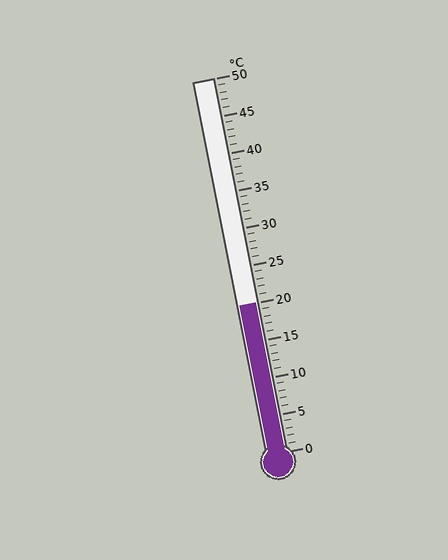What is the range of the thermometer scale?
The thermometer scale ranges from 0°C to 50°C.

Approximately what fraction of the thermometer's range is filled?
The thermometer is filled to approximately 40% of its range.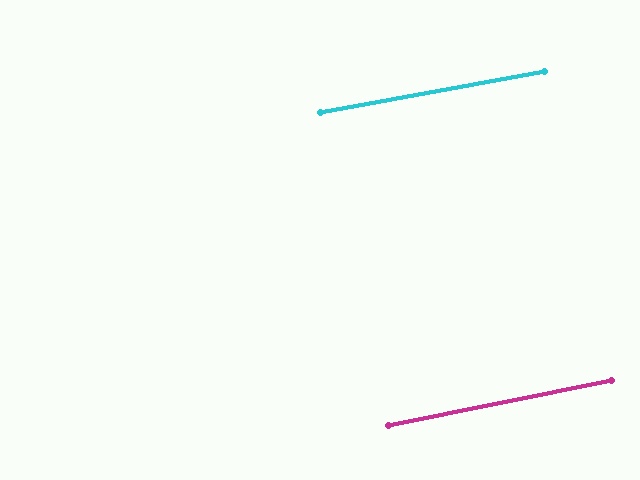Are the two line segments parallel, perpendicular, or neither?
Parallel — their directions differ by only 1.1°.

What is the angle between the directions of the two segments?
Approximately 1 degree.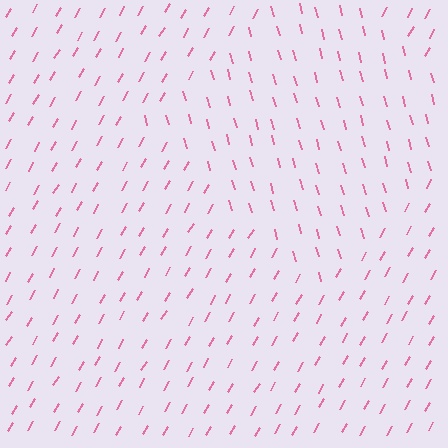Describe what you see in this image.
The image is filled with small pink line segments. A diamond region in the image has lines oriented differently from the surrounding lines, creating a visible texture boundary.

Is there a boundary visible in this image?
Yes, there is a texture boundary formed by a change in line orientation.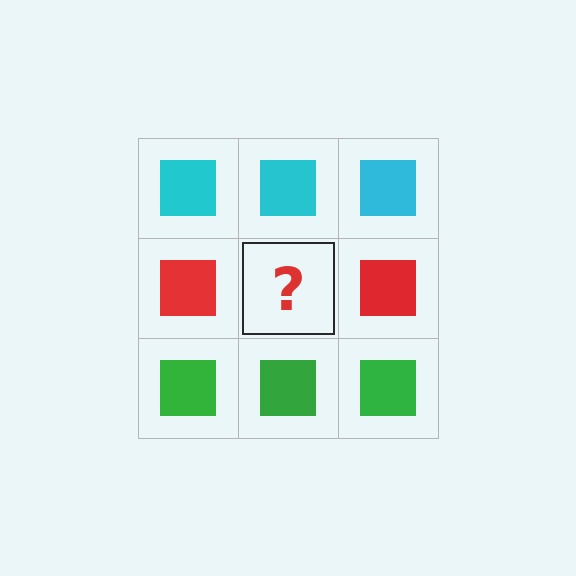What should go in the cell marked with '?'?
The missing cell should contain a red square.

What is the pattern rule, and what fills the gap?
The rule is that each row has a consistent color. The gap should be filled with a red square.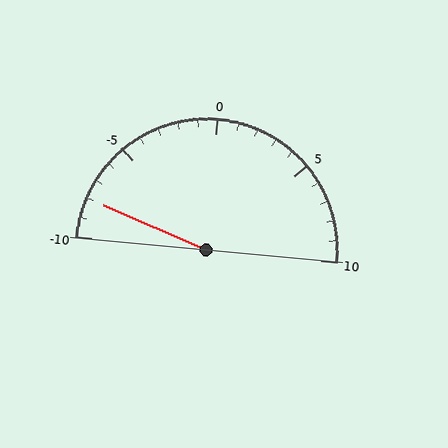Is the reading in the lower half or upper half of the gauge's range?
The reading is in the lower half of the range (-10 to 10).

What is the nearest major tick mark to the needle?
The nearest major tick mark is -10.